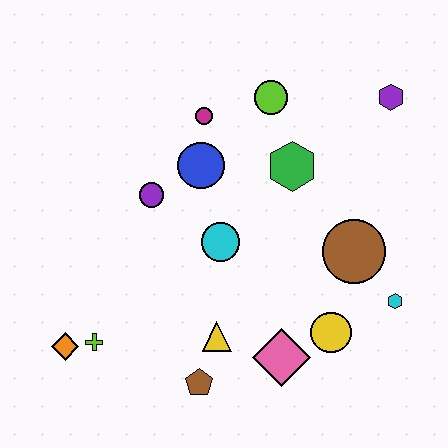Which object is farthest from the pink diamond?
The purple hexagon is farthest from the pink diamond.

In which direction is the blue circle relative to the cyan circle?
The blue circle is above the cyan circle.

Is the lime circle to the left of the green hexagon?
Yes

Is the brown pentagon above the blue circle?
No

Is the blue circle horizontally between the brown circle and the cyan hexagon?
No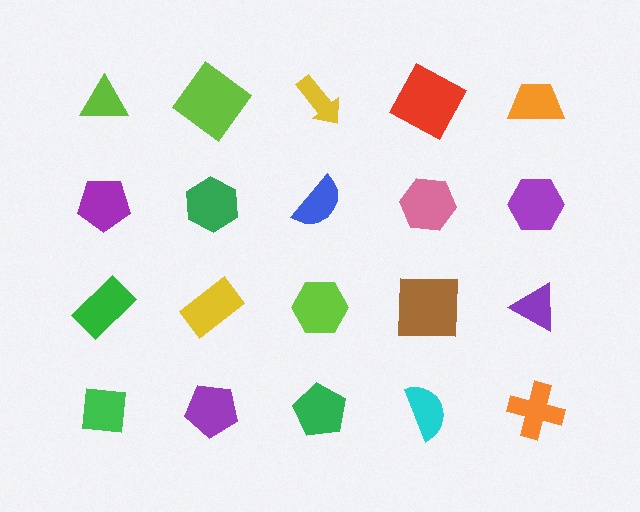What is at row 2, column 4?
A pink hexagon.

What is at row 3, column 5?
A purple triangle.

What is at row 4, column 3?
A green pentagon.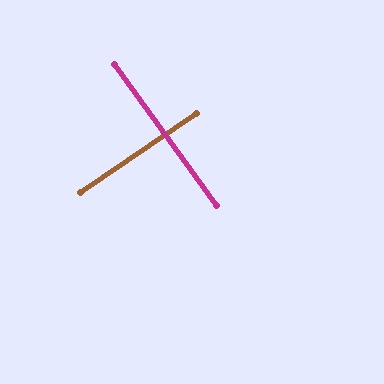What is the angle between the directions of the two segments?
Approximately 88 degrees.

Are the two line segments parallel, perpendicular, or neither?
Perpendicular — they meet at approximately 88°.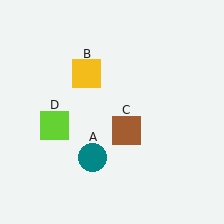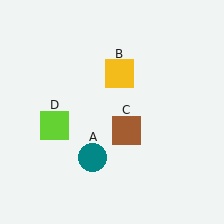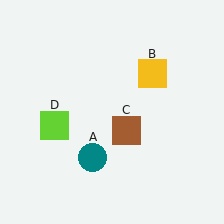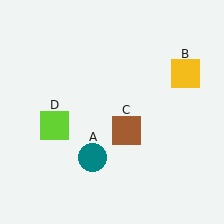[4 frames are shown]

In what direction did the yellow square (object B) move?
The yellow square (object B) moved right.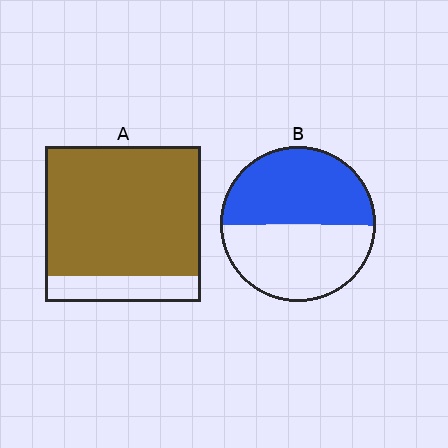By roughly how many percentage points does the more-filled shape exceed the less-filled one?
By roughly 35 percentage points (A over B).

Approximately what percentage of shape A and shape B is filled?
A is approximately 85% and B is approximately 50%.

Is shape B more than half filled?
Roughly half.